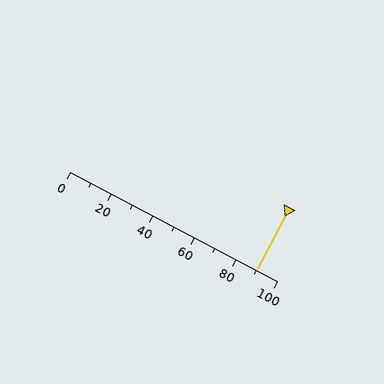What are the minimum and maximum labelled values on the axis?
The axis runs from 0 to 100.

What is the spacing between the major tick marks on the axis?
The major ticks are spaced 20 apart.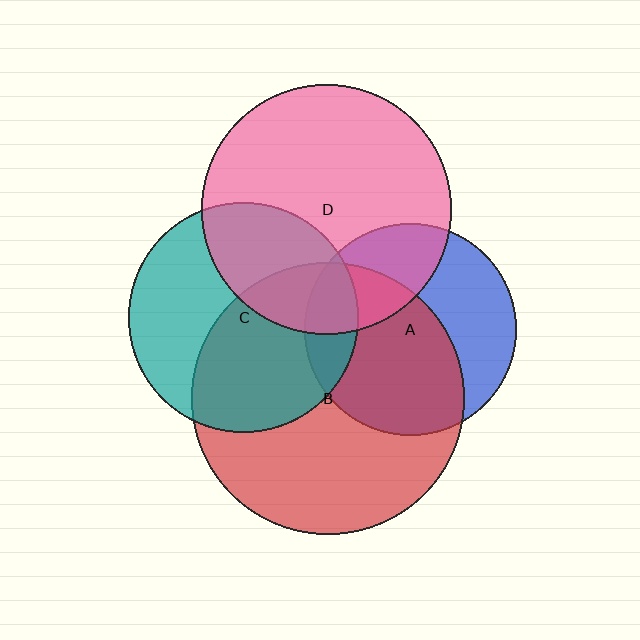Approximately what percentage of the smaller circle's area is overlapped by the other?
Approximately 50%.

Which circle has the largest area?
Circle B (red).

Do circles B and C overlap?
Yes.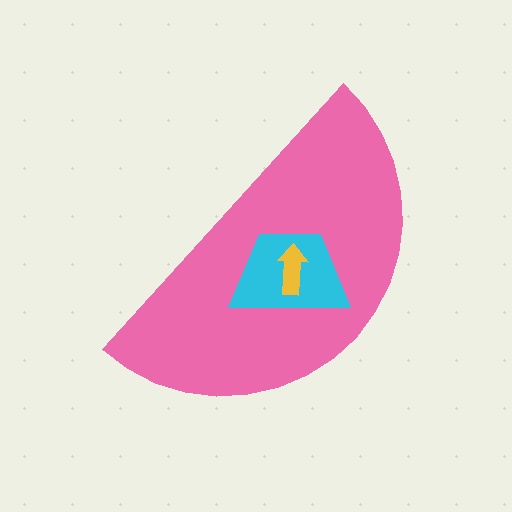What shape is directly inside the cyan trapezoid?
The yellow arrow.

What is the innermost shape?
The yellow arrow.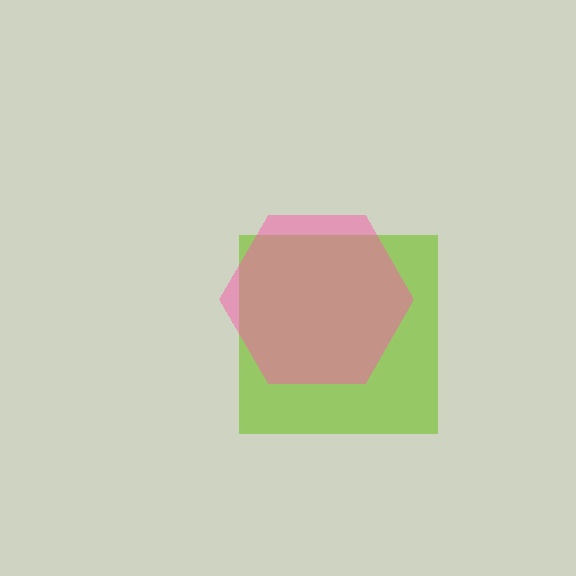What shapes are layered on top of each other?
The layered shapes are: a lime square, a pink hexagon.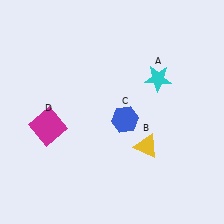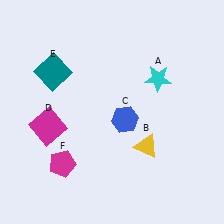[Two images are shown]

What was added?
A teal square (E), a magenta pentagon (F) were added in Image 2.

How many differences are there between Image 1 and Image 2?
There are 2 differences between the two images.